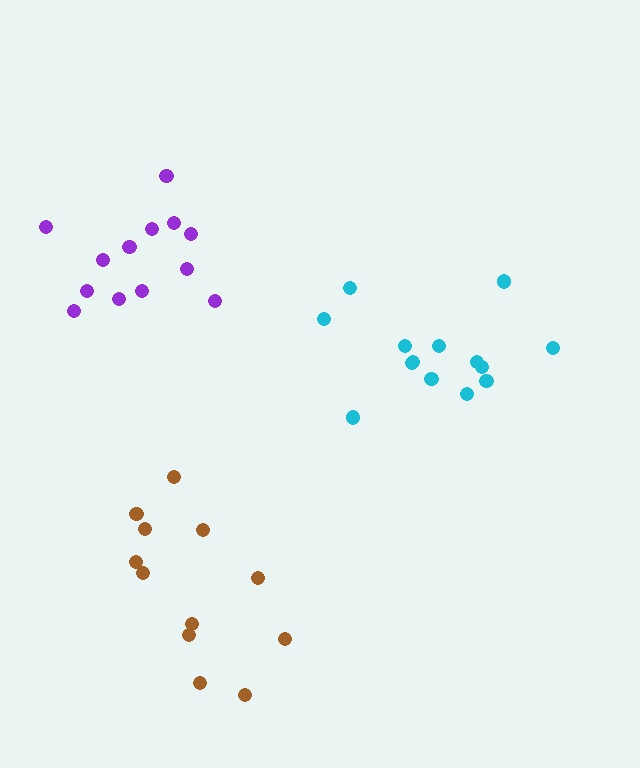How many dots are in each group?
Group 1: 13 dots, Group 2: 12 dots, Group 3: 14 dots (39 total).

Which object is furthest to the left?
The purple cluster is leftmost.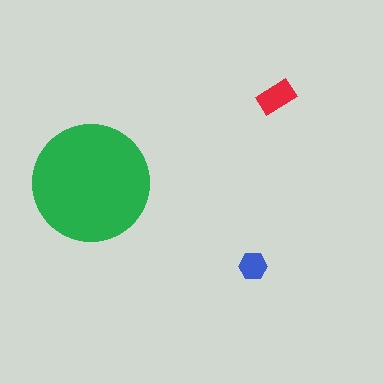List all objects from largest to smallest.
The green circle, the red rectangle, the blue hexagon.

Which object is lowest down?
The blue hexagon is bottommost.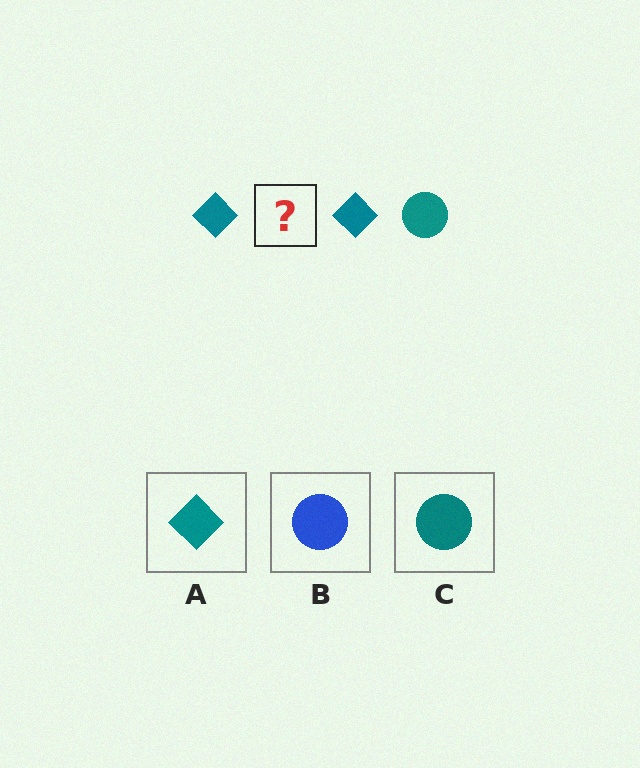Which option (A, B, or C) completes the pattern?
C.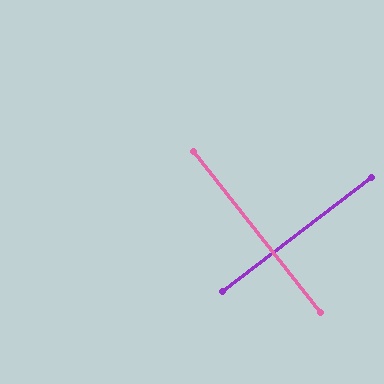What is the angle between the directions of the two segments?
Approximately 89 degrees.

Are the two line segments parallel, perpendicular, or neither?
Perpendicular — they meet at approximately 89°.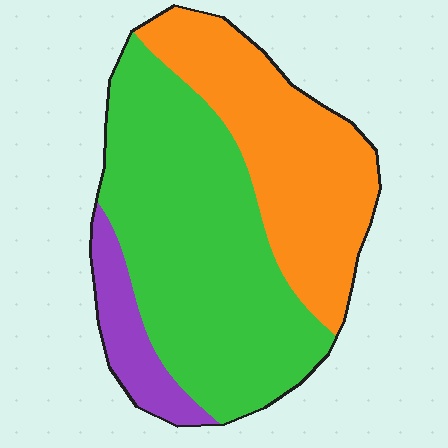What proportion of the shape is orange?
Orange takes up about one third (1/3) of the shape.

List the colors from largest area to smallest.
From largest to smallest: green, orange, purple.